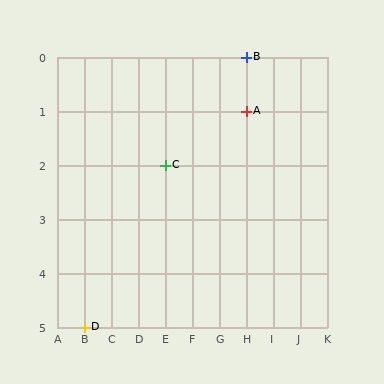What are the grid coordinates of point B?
Point B is at grid coordinates (H, 0).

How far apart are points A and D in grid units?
Points A and D are 6 columns and 4 rows apart (about 7.2 grid units diagonally).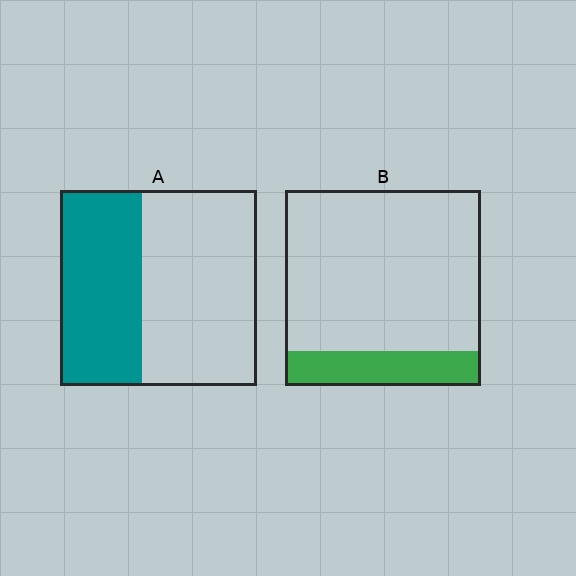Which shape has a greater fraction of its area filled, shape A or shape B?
Shape A.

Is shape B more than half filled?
No.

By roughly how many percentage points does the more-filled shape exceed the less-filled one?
By roughly 25 percentage points (A over B).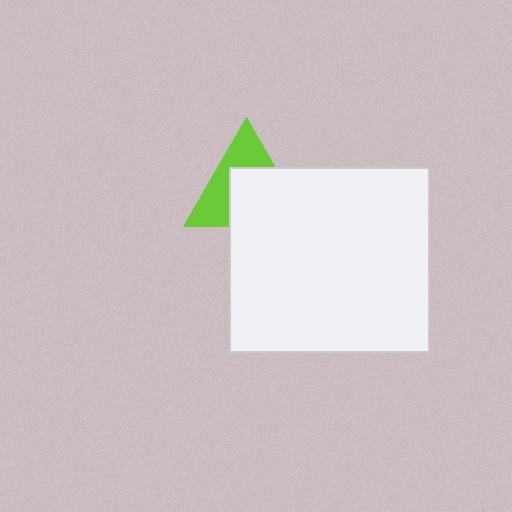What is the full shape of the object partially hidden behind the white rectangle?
The partially hidden object is a lime triangle.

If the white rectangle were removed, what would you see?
You would see the complete lime triangle.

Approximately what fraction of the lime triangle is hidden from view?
Roughly 54% of the lime triangle is hidden behind the white rectangle.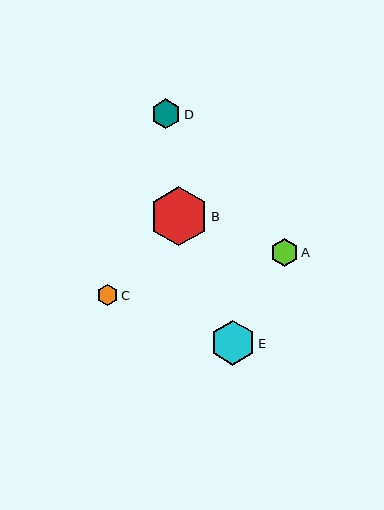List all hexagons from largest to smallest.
From largest to smallest: B, E, D, A, C.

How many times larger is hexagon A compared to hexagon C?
Hexagon A is approximately 1.3 times the size of hexagon C.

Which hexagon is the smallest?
Hexagon C is the smallest with a size of approximately 21 pixels.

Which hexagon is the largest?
Hexagon B is the largest with a size of approximately 59 pixels.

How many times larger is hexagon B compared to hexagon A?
Hexagon B is approximately 2.1 times the size of hexagon A.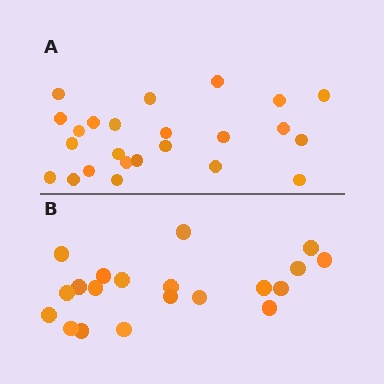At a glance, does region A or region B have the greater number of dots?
Region A (the top region) has more dots.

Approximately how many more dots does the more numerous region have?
Region A has about 4 more dots than region B.